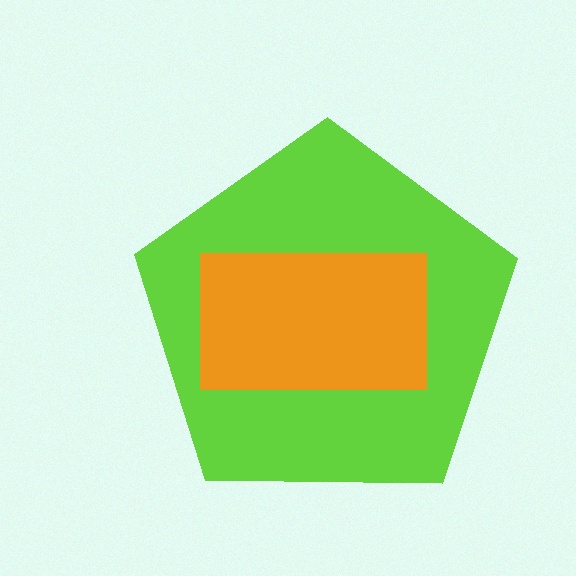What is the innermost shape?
The orange rectangle.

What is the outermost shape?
The lime pentagon.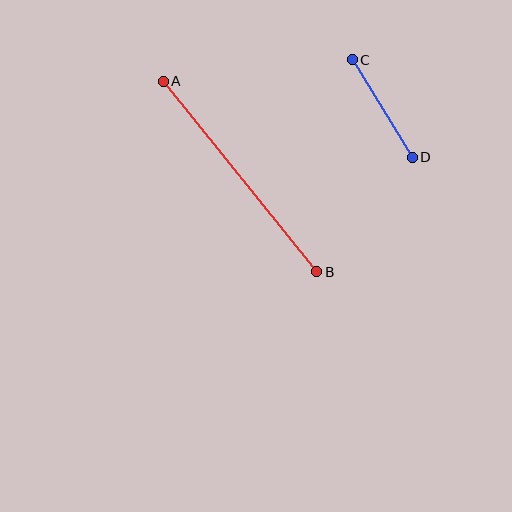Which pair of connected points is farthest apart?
Points A and B are farthest apart.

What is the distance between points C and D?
The distance is approximately 115 pixels.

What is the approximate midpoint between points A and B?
The midpoint is at approximately (240, 176) pixels.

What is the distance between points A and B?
The distance is approximately 245 pixels.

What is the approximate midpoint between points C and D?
The midpoint is at approximately (382, 109) pixels.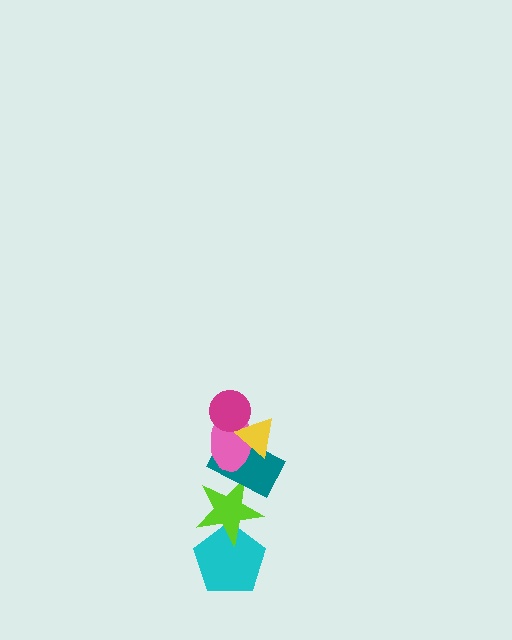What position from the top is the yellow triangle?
The yellow triangle is 2nd from the top.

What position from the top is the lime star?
The lime star is 5th from the top.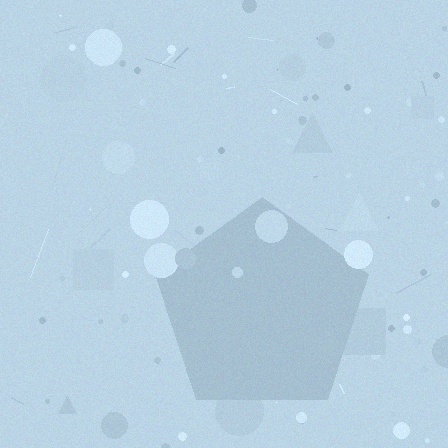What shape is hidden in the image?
A pentagon is hidden in the image.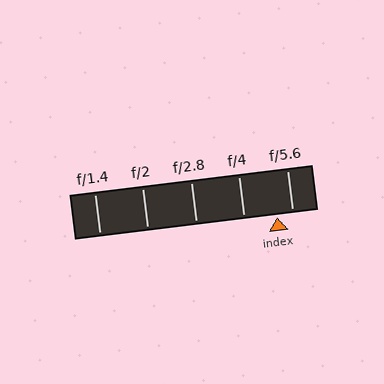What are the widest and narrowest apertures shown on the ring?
The widest aperture shown is f/1.4 and the narrowest is f/5.6.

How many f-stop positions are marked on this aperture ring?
There are 5 f-stop positions marked.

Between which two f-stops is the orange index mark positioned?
The index mark is between f/4 and f/5.6.